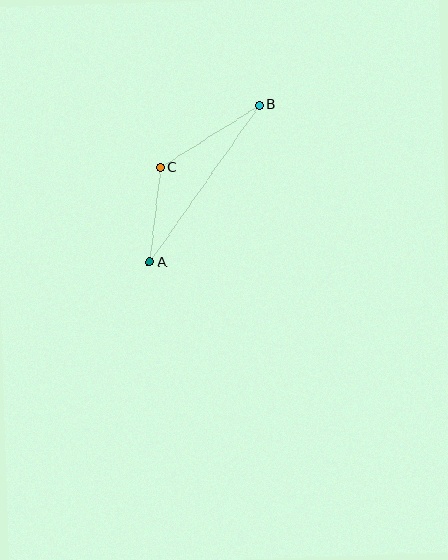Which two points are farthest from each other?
Points A and B are farthest from each other.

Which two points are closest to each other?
Points A and C are closest to each other.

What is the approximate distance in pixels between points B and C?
The distance between B and C is approximately 117 pixels.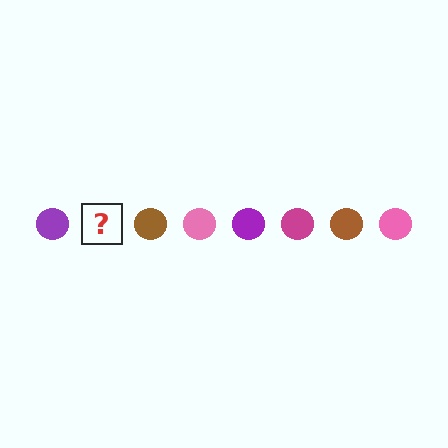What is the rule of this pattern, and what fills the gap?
The rule is that the pattern cycles through purple, magenta, brown, pink circles. The gap should be filled with a magenta circle.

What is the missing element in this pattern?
The missing element is a magenta circle.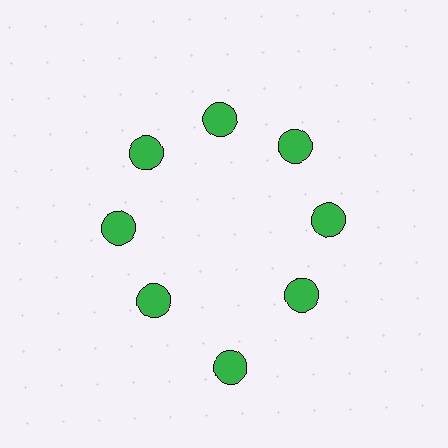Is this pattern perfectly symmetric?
No. The 8 green circles are arranged in a ring, but one element near the 6 o'clock position is pushed outward from the center, breaking the 8-fold rotational symmetry.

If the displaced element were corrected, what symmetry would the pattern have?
It would have 8-fold rotational symmetry — the pattern would map onto itself every 45 degrees.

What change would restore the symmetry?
The symmetry would be restored by moving it inward, back onto the ring so that all 8 circles sit at equal angles and equal distance from the center.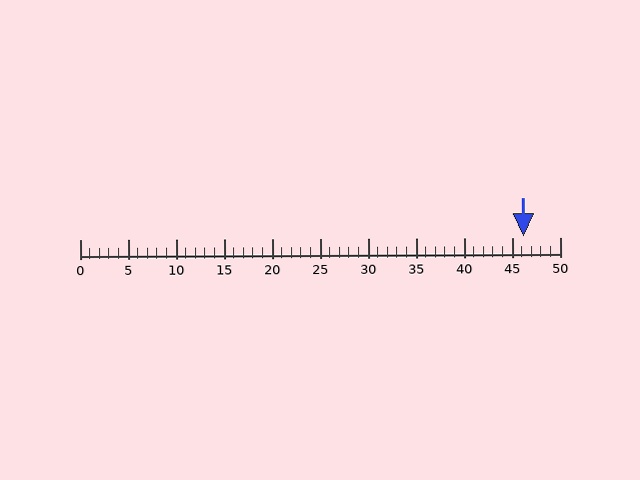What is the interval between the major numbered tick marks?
The major tick marks are spaced 5 units apart.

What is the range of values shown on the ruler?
The ruler shows values from 0 to 50.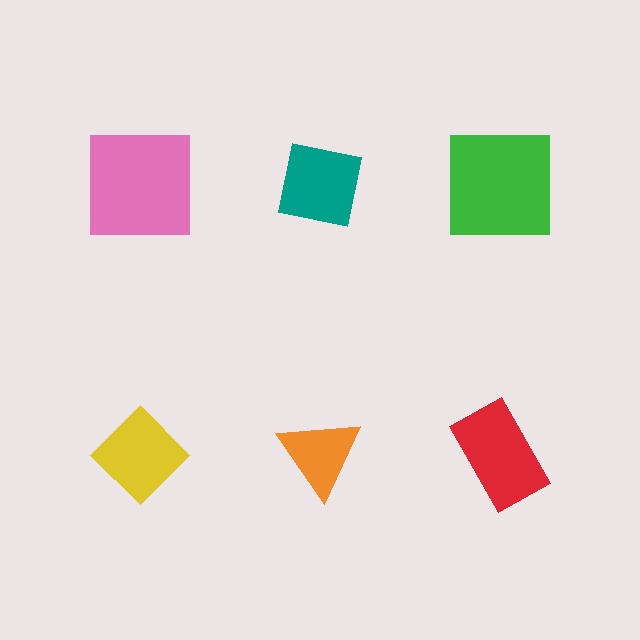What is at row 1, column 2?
A teal square.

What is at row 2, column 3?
A red rectangle.